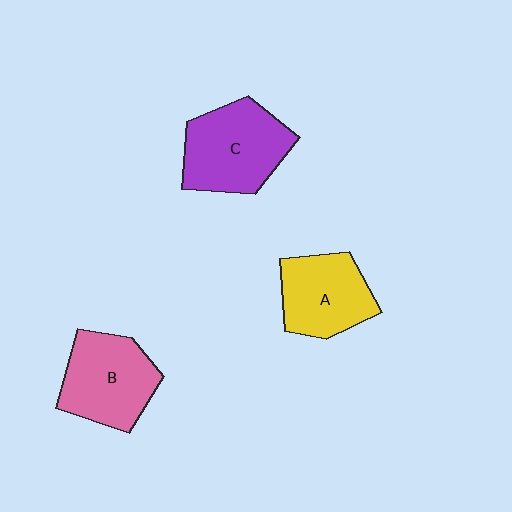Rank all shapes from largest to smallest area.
From largest to smallest: C (purple), B (pink), A (yellow).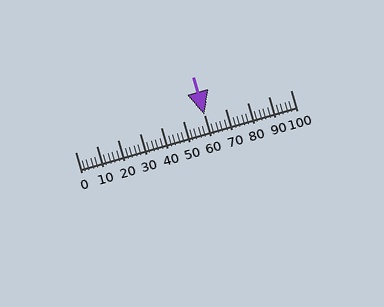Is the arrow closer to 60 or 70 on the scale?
The arrow is closer to 60.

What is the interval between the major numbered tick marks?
The major tick marks are spaced 10 units apart.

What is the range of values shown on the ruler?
The ruler shows values from 0 to 100.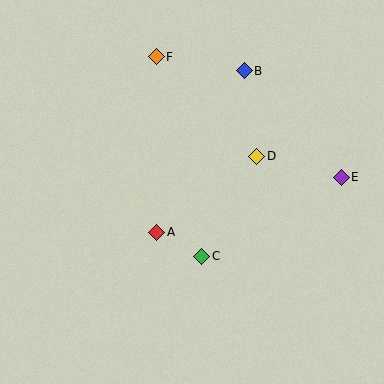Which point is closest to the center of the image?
Point A at (157, 232) is closest to the center.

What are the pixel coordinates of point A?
Point A is at (157, 232).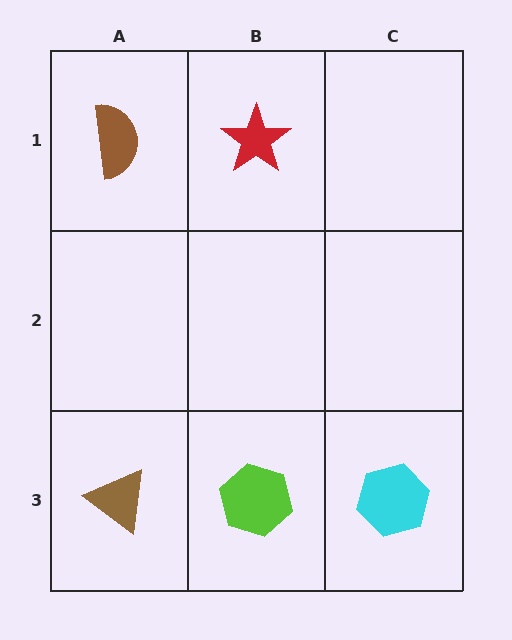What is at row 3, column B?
A lime hexagon.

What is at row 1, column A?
A brown semicircle.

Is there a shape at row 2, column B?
No, that cell is empty.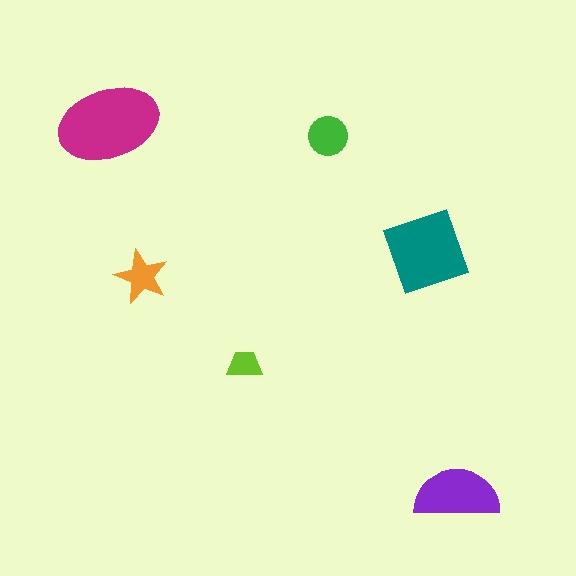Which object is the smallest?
The lime trapezoid.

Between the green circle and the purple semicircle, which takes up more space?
The purple semicircle.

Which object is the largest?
The magenta ellipse.